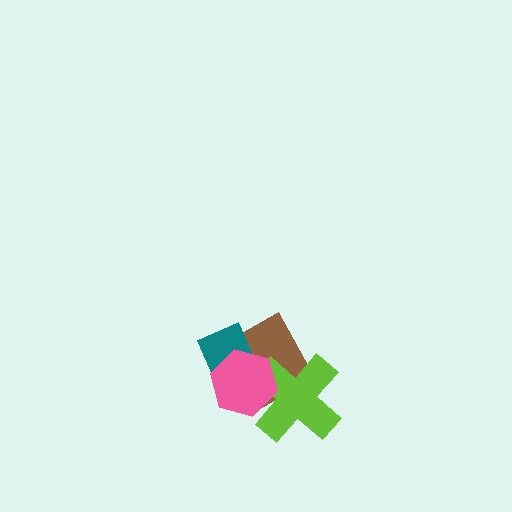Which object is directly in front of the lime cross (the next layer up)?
The teal rectangle is directly in front of the lime cross.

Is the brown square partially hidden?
Yes, it is partially covered by another shape.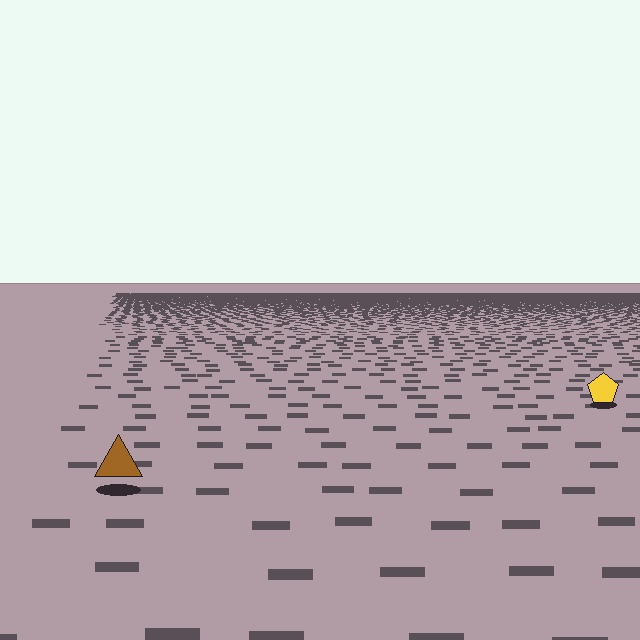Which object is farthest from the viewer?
The yellow pentagon is farthest from the viewer. It appears smaller and the ground texture around it is denser.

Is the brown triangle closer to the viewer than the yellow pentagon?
Yes. The brown triangle is closer — you can tell from the texture gradient: the ground texture is coarser near it.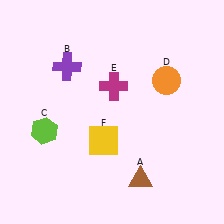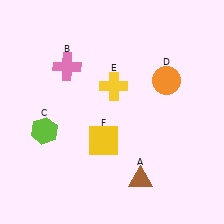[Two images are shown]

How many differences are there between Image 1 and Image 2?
There are 2 differences between the two images.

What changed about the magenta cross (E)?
In Image 1, E is magenta. In Image 2, it changed to yellow.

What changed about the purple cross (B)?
In Image 1, B is purple. In Image 2, it changed to pink.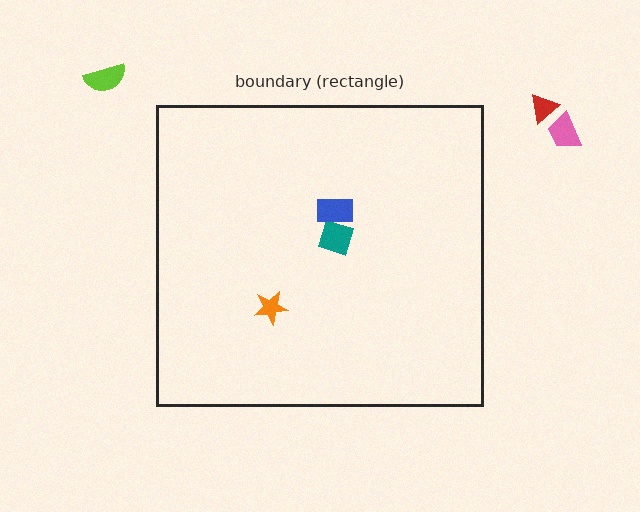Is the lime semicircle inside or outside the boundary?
Outside.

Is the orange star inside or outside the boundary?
Inside.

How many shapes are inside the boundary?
3 inside, 3 outside.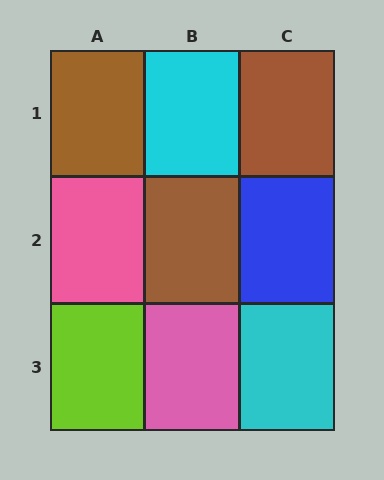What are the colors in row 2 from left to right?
Pink, brown, blue.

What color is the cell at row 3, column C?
Cyan.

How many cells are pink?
2 cells are pink.